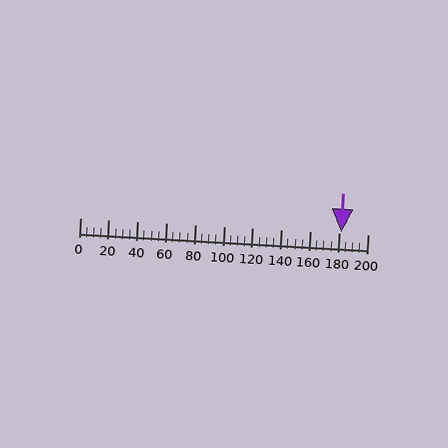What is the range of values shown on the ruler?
The ruler shows values from 0 to 200.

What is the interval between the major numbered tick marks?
The major tick marks are spaced 20 units apart.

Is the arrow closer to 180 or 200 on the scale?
The arrow is closer to 180.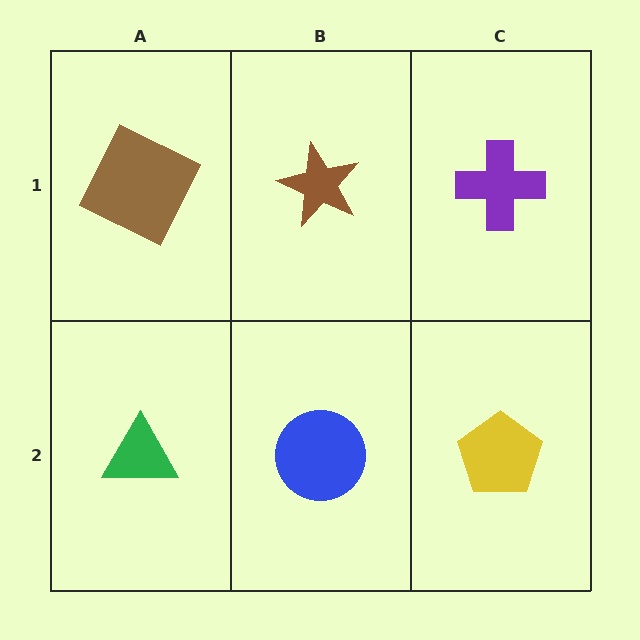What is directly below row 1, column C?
A yellow pentagon.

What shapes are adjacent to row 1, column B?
A blue circle (row 2, column B), a brown square (row 1, column A), a purple cross (row 1, column C).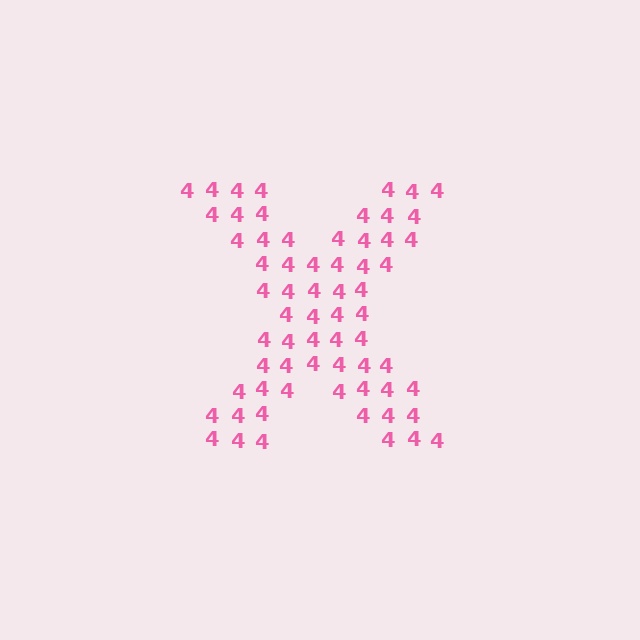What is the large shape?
The large shape is the letter X.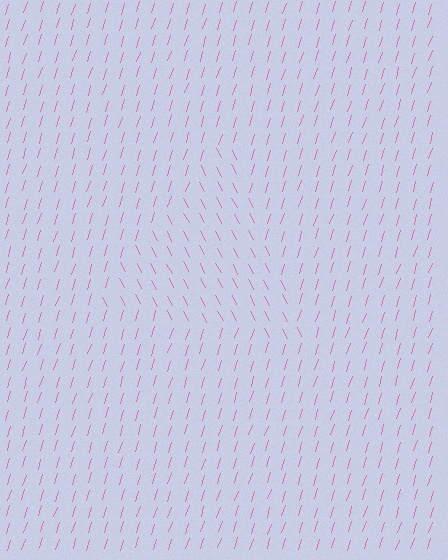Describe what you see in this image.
The image is filled with small pink line segments. A triangle region in the image has lines oriented differently from the surrounding lines, creating a visible texture boundary.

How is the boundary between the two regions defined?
The boundary is defined purely by a change in line orientation (approximately 45 degrees difference). All lines are the same color and thickness.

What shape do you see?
I see a triangle.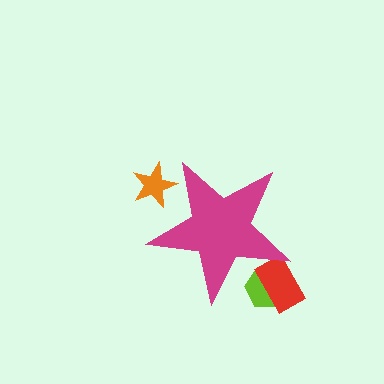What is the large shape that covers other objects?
A magenta star.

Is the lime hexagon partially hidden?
Yes, the lime hexagon is partially hidden behind the magenta star.